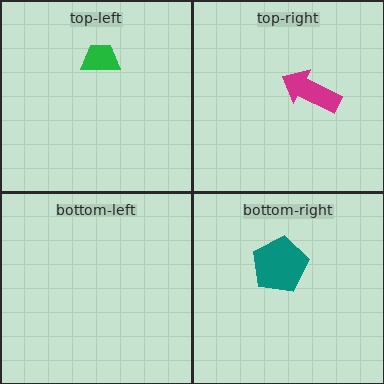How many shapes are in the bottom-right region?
1.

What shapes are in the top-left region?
The green trapezoid.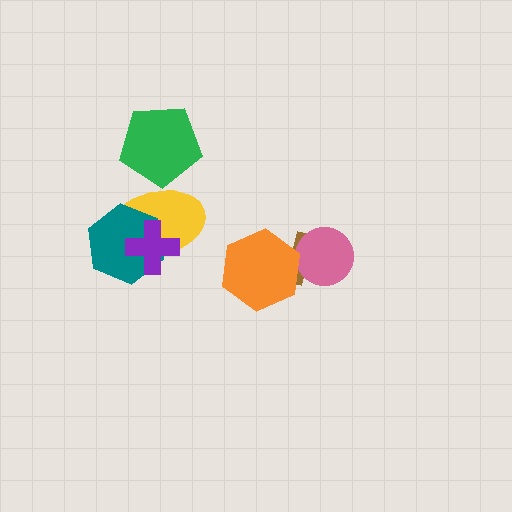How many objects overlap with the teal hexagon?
2 objects overlap with the teal hexagon.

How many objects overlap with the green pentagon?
1 object overlaps with the green pentagon.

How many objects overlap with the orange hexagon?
1 object overlaps with the orange hexagon.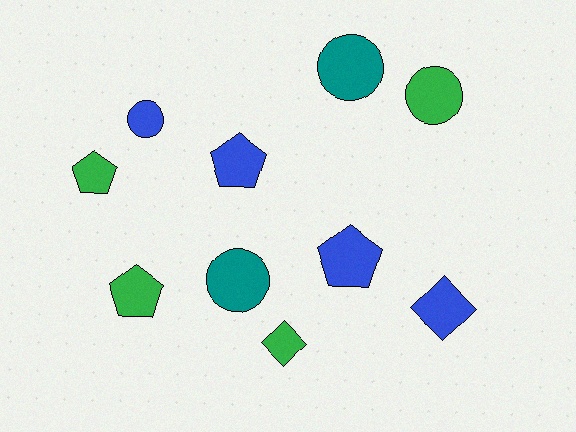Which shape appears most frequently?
Pentagon, with 4 objects.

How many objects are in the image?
There are 10 objects.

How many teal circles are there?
There are 2 teal circles.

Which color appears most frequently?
Green, with 4 objects.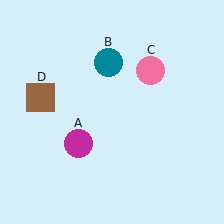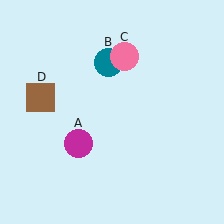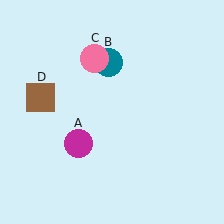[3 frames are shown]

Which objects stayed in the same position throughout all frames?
Magenta circle (object A) and teal circle (object B) and brown square (object D) remained stationary.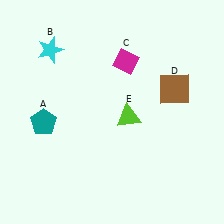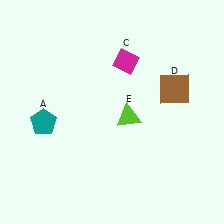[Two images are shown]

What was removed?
The cyan star (B) was removed in Image 2.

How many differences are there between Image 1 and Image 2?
There is 1 difference between the two images.